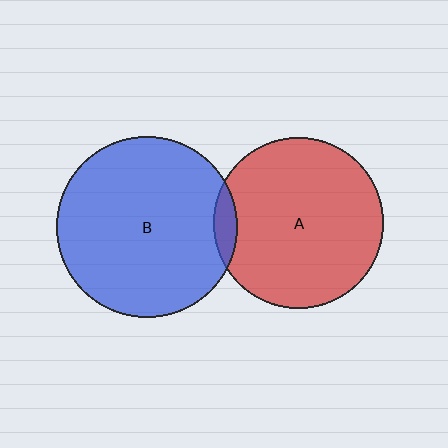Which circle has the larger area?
Circle B (blue).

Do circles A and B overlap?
Yes.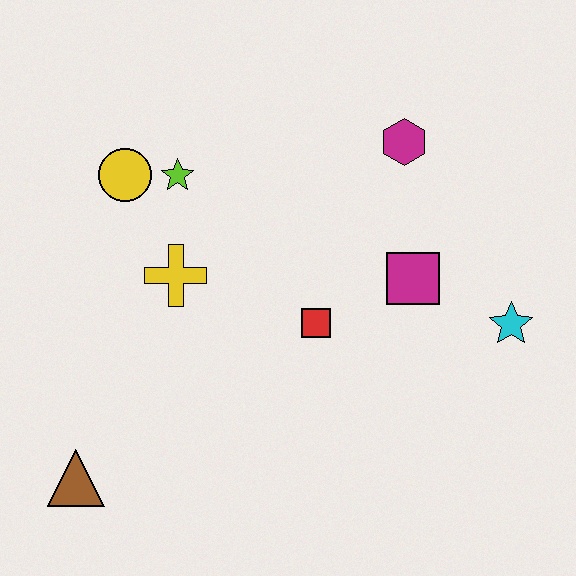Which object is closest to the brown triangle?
The yellow cross is closest to the brown triangle.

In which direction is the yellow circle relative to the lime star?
The yellow circle is to the left of the lime star.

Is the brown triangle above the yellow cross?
No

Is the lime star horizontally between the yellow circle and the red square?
Yes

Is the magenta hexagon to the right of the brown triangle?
Yes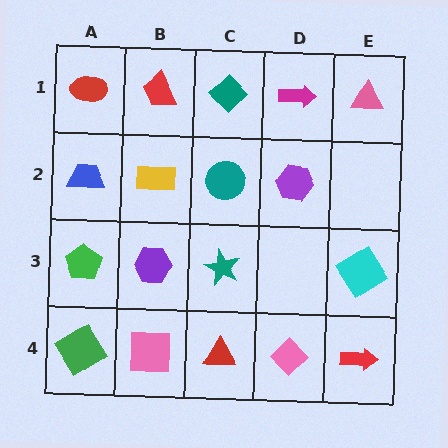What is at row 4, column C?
A red triangle.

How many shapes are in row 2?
4 shapes.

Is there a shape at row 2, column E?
No, that cell is empty.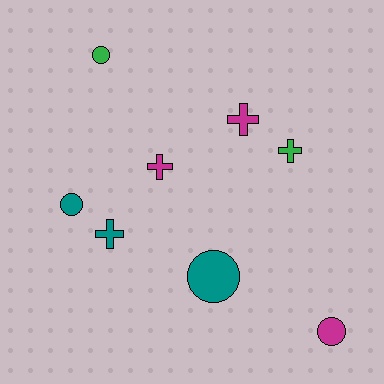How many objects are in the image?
There are 8 objects.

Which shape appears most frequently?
Cross, with 4 objects.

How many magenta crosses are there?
There are 2 magenta crosses.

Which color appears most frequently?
Teal, with 3 objects.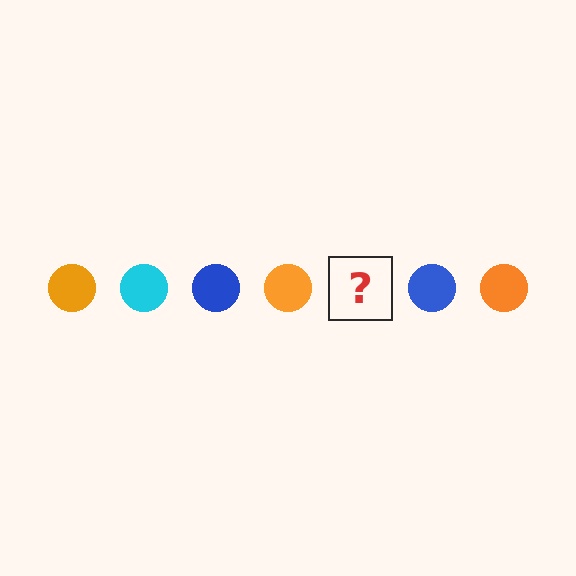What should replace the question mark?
The question mark should be replaced with a cyan circle.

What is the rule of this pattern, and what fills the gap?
The rule is that the pattern cycles through orange, cyan, blue circles. The gap should be filled with a cyan circle.